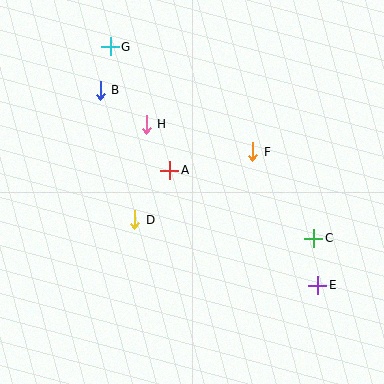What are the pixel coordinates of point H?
Point H is at (146, 124).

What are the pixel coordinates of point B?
Point B is at (100, 90).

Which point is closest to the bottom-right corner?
Point E is closest to the bottom-right corner.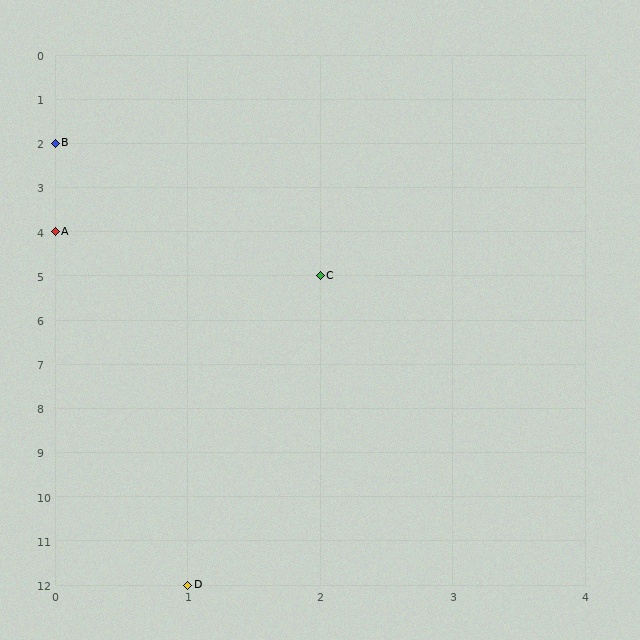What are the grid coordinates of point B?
Point B is at grid coordinates (0, 2).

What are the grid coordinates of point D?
Point D is at grid coordinates (1, 12).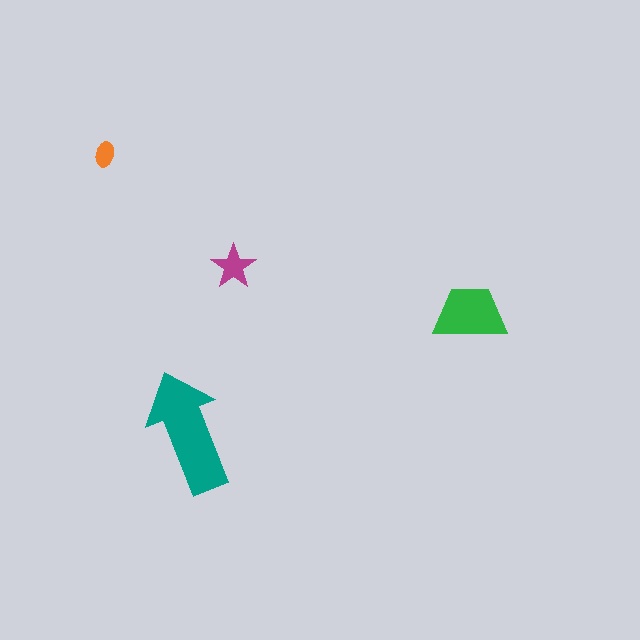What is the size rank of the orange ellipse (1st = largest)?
4th.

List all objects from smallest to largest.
The orange ellipse, the magenta star, the green trapezoid, the teal arrow.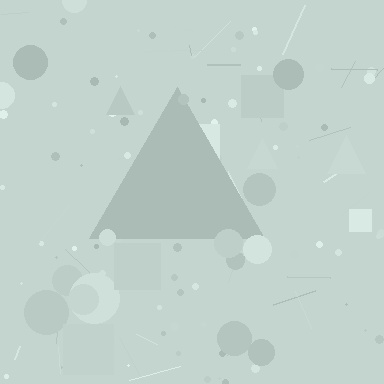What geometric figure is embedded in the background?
A triangle is embedded in the background.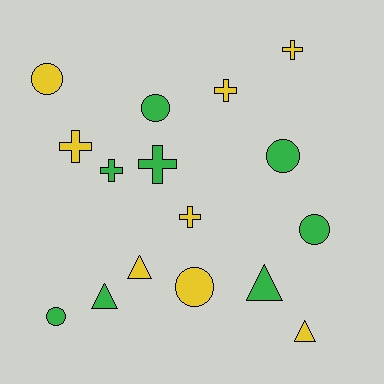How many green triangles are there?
There are 2 green triangles.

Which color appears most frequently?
Yellow, with 8 objects.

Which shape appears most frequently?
Circle, with 6 objects.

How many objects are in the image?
There are 16 objects.